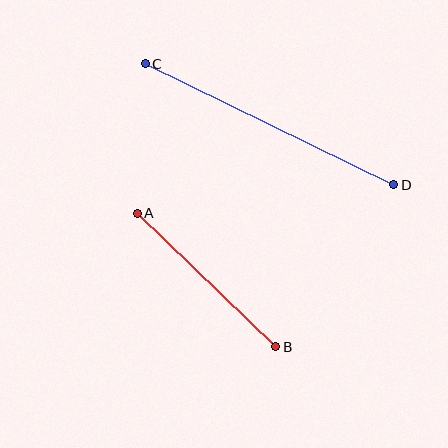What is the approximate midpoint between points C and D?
The midpoint is at approximately (270, 124) pixels.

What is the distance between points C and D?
The distance is approximately 277 pixels.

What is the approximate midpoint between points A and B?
The midpoint is at approximately (207, 280) pixels.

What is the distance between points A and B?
The distance is approximately 193 pixels.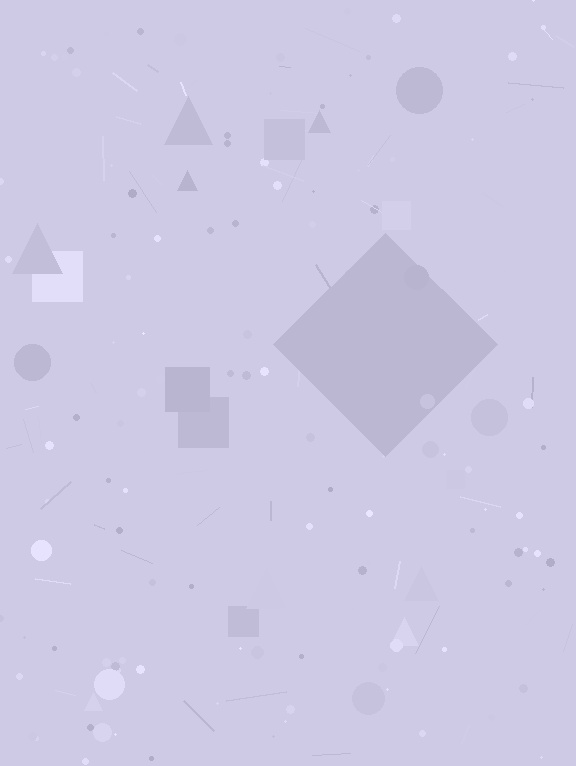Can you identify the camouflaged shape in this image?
The camouflaged shape is a diamond.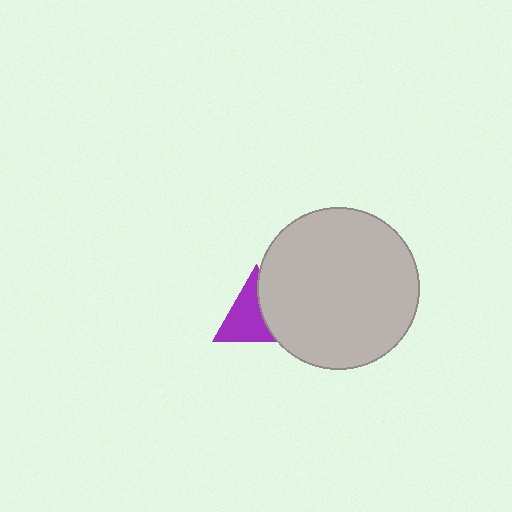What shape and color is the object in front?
The object in front is a light gray circle.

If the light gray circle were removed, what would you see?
You would see the complete purple triangle.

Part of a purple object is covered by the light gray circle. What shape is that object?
It is a triangle.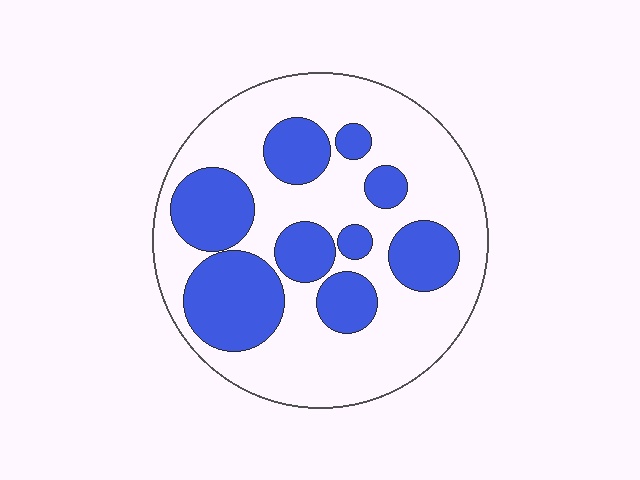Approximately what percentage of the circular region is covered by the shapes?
Approximately 35%.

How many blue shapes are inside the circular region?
9.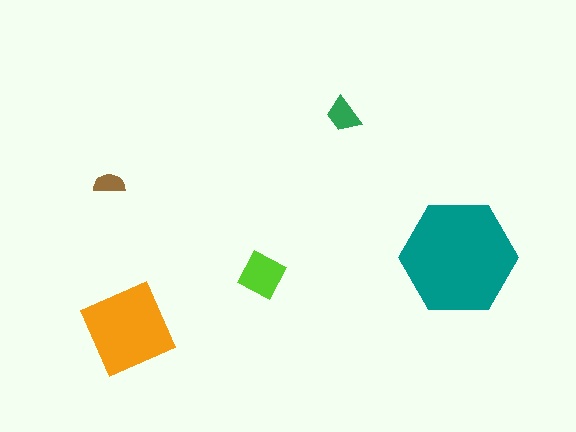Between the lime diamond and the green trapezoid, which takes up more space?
The lime diamond.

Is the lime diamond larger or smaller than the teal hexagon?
Smaller.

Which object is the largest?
The teal hexagon.